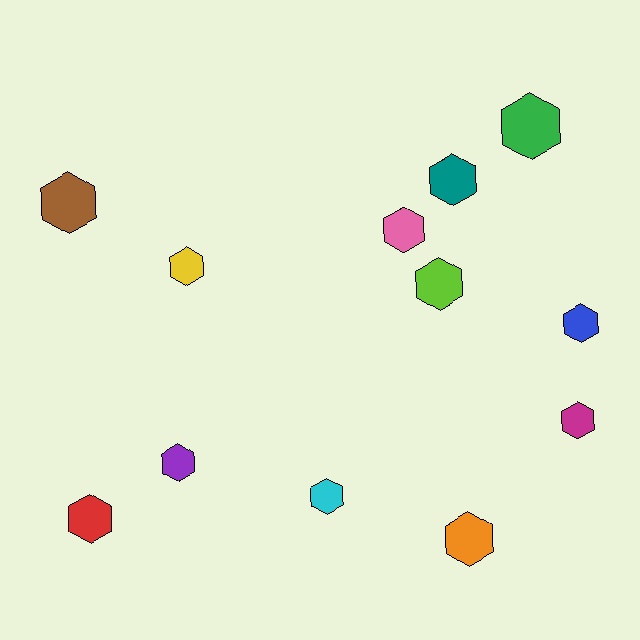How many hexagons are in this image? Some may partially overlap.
There are 12 hexagons.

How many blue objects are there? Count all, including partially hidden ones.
There is 1 blue object.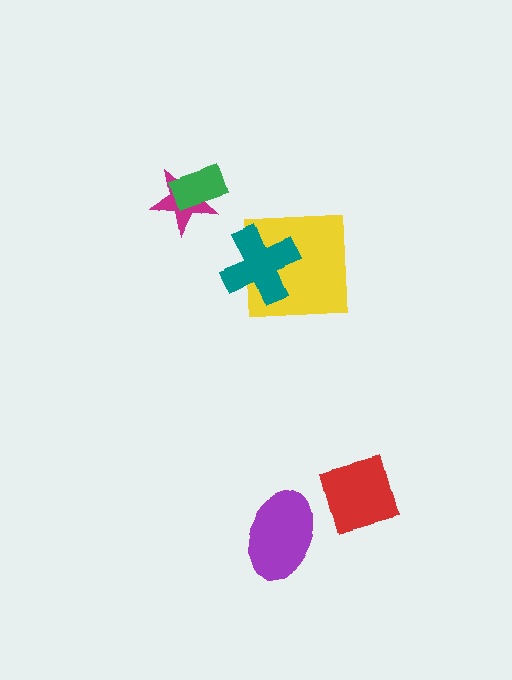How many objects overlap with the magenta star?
1 object overlaps with the magenta star.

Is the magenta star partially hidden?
Yes, it is partially covered by another shape.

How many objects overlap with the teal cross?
1 object overlaps with the teal cross.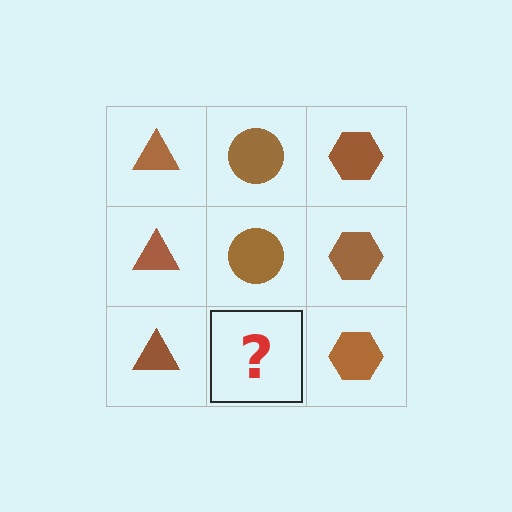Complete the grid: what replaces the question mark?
The question mark should be replaced with a brown circle.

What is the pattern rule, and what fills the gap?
The rule is that each column has a consistent shape. The gap should be filled with a brown circle.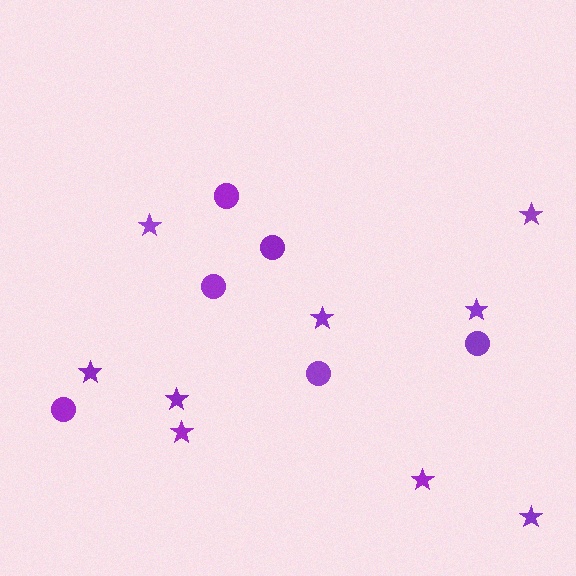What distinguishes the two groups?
There are 2 groups: one group of stars (9) and one group of circles (6).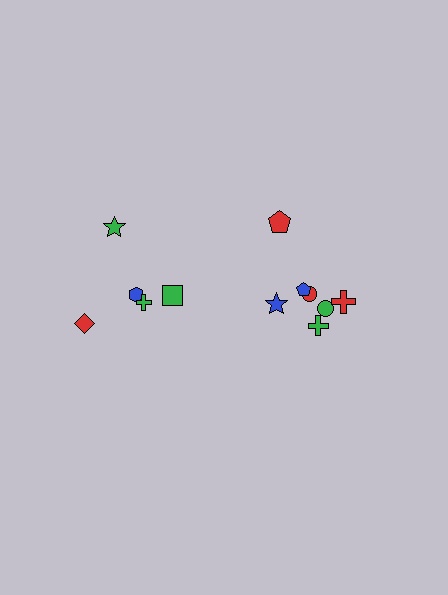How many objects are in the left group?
There are 5 objects.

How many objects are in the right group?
There are 7 objects.